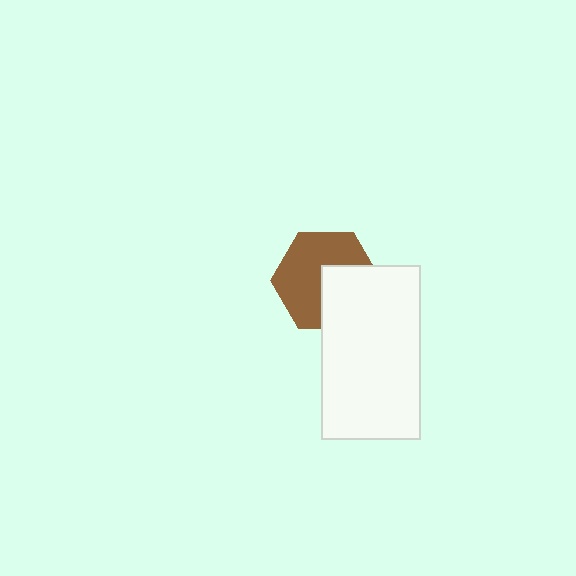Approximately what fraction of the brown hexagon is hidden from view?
Roughly 38% of the brown hexagon is hidden behind the white rectangle.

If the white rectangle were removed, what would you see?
You would see the complete brown hexagon.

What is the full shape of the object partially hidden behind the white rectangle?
The partially hidden object is a brown hexagon.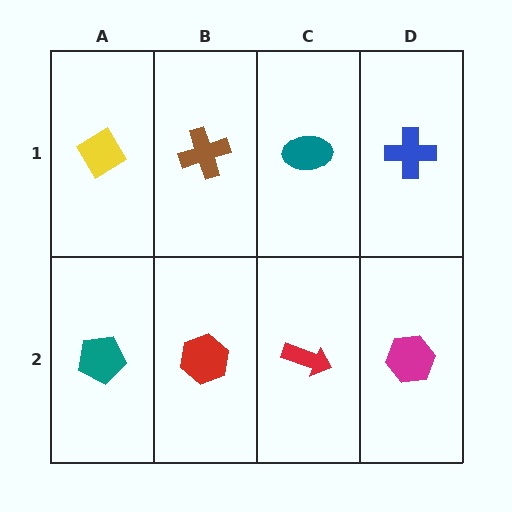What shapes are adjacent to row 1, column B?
A red hexagon (row 2, column B), a yellow diamond (row 1, column A), a teal ellipse (row 1, column C).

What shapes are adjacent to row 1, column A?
A teal pentagon (row 2, column A), a brown cross (row 1, column B).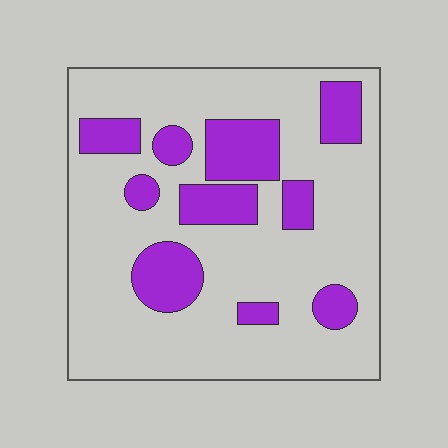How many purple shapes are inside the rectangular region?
10.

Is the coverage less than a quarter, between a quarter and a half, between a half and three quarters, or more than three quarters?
Less than a quarter.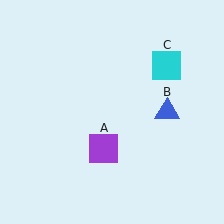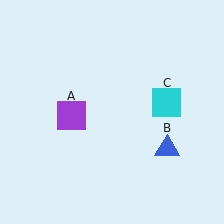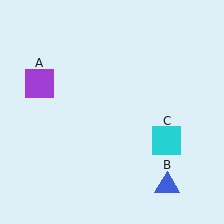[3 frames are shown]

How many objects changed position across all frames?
3 objects changed position: purple square (object A), blue triangle (object B), cyan square (object C).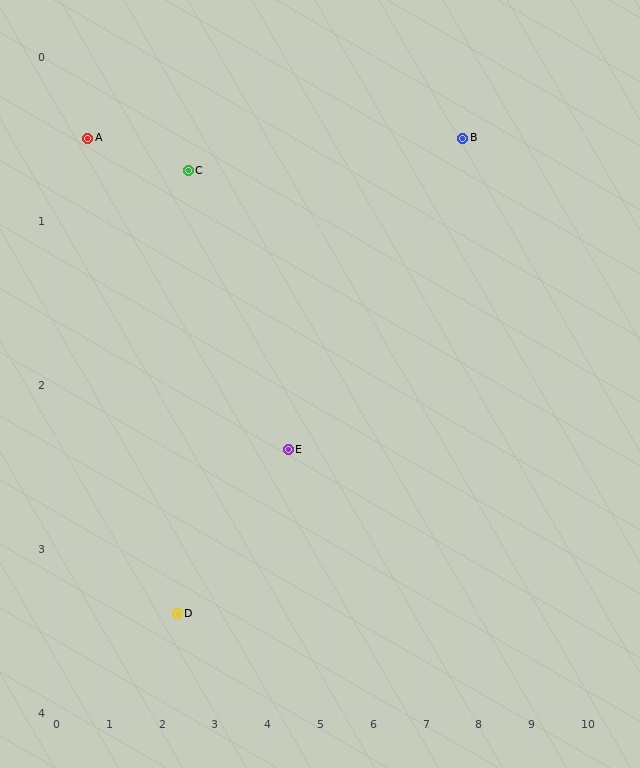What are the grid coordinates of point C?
Point C is at approximately (2.5, 0.7).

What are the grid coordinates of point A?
Point A is at approximately (0.6, 0.5).